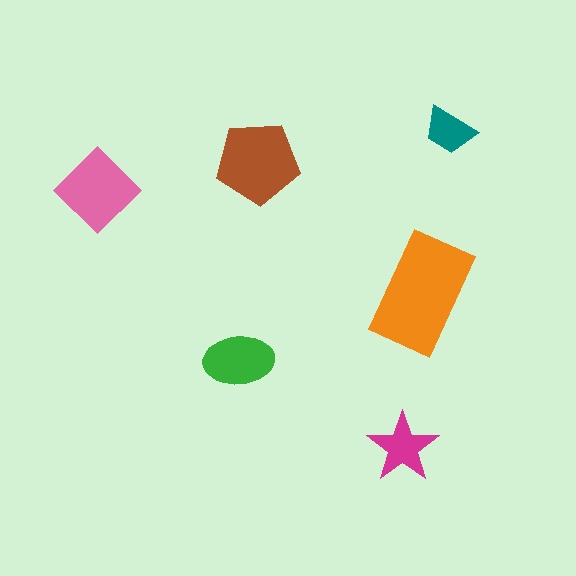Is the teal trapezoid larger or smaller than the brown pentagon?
Smaller.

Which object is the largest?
The orange rectangle.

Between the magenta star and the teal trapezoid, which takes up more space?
The magenta star.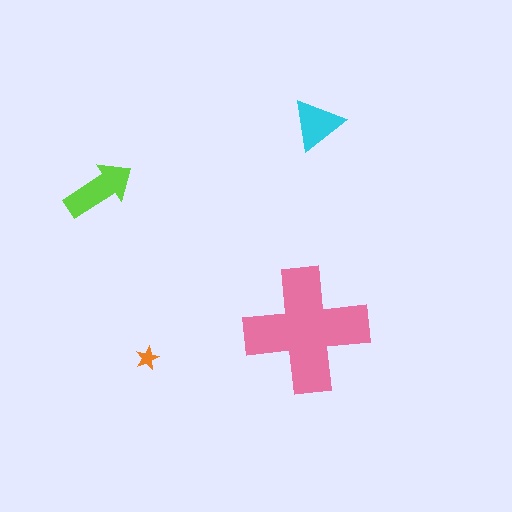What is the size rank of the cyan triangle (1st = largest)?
3rd.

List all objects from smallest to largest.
The orange star, the cyan triangle, the lime arrow, the pink cross.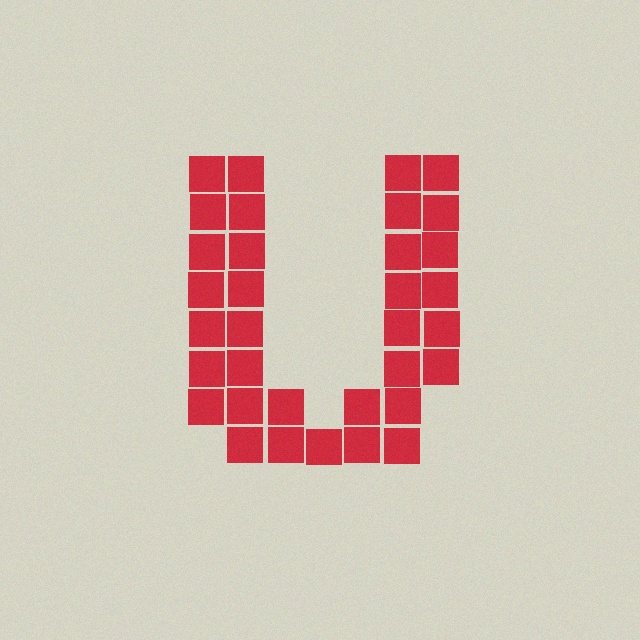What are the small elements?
The small elements are squares.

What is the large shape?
The large shape is the letter U.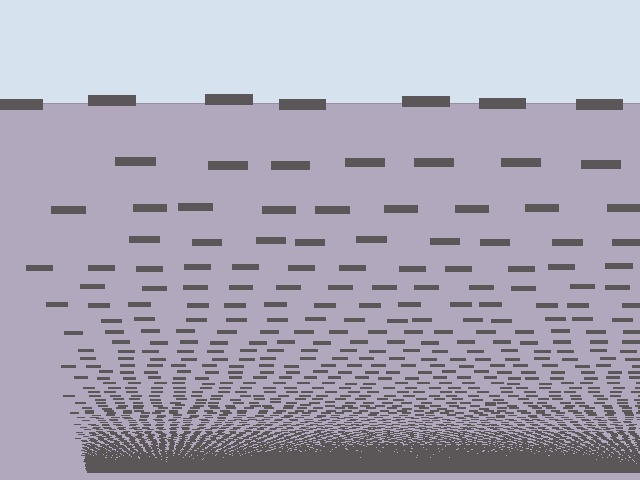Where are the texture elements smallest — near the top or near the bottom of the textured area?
Near the bottom.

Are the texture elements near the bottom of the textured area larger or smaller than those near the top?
Smaller. The gradient is inverted — elements near the bottom are smaller and denser.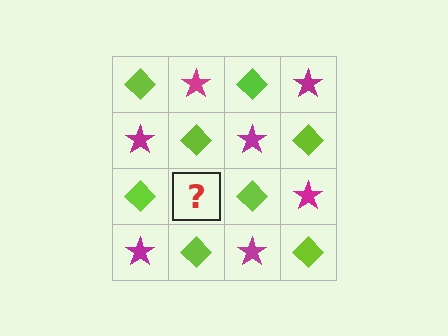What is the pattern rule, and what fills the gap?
The rule is that it alternates lime diamond and magenta star in a checkerboard pattern. The gap should be filled with a magenta star.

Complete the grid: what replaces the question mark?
The question mark should be replaced with a magenta star.